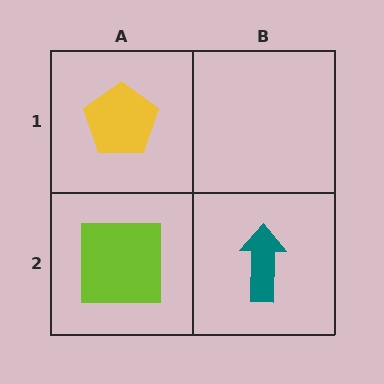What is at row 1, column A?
A yellow pentagon.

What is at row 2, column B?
A teal arrow.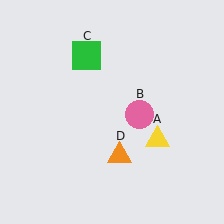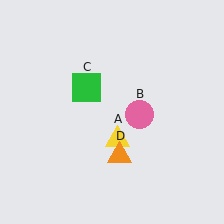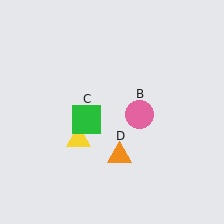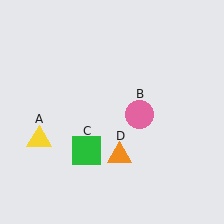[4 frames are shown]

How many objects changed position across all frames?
2 objects changed position: yellow triangle (object A), green square (object C).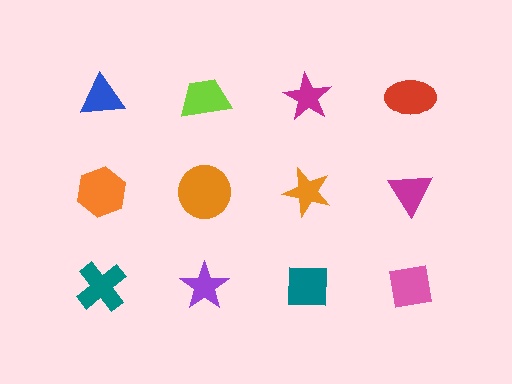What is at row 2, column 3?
An orange star.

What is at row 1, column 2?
A lime trapezoid.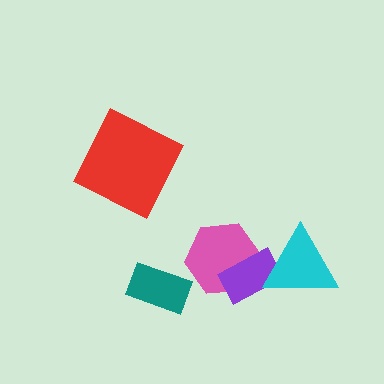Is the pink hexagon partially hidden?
Yes, it is partially covered by another shape.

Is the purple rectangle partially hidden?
Yes, it is partially covered by another shape.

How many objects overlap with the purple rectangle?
2 objects overlap with the purple rectangle.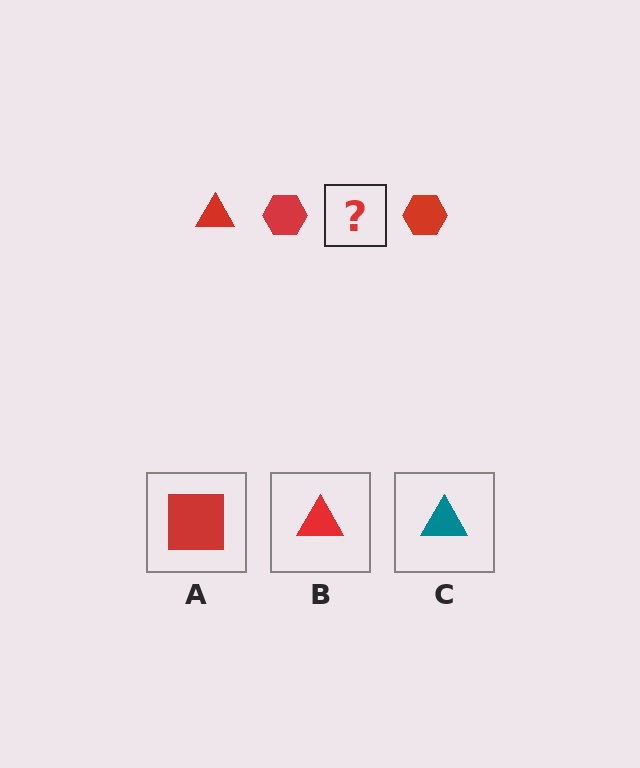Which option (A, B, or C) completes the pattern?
B.